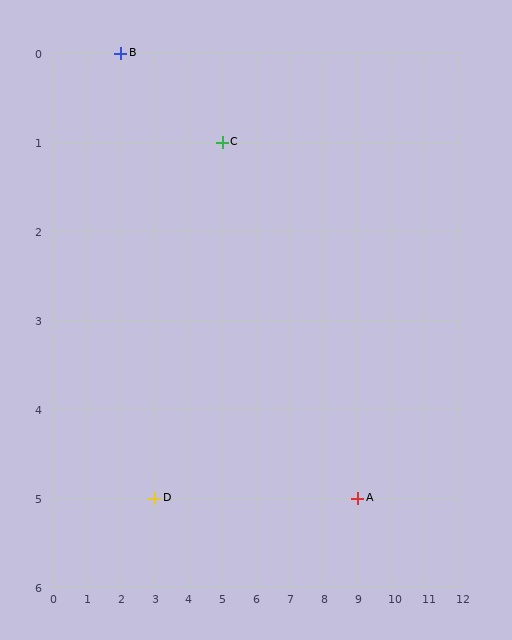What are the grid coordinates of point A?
Point A is at grid coordinates (9, 5).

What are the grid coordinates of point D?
Point D is at grid coordinates (3, 5).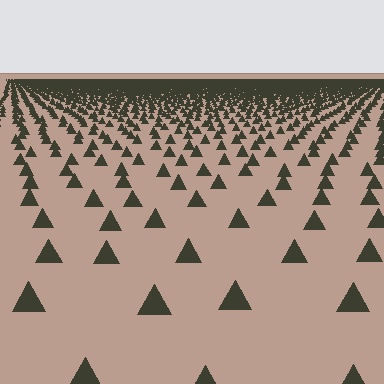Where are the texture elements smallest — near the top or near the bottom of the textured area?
Near the top.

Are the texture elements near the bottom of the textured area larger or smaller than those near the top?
Larger. Near the bottom, elements are closer to the viewer and appear at a bigger on-screen size.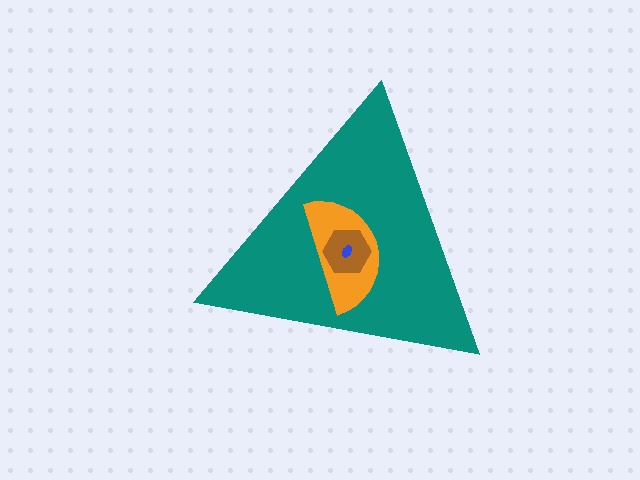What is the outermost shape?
The teal triangle.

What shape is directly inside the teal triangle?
The orange semicircle.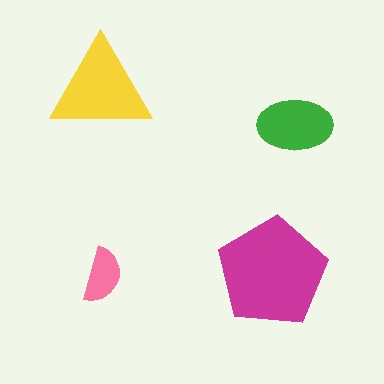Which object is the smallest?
The pink semicircle.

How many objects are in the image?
There are 4 objects in the image.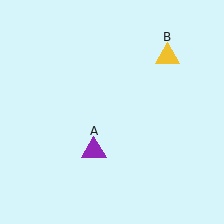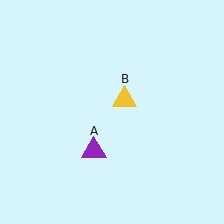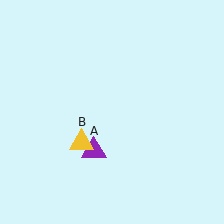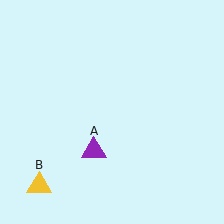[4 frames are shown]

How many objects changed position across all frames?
1 object changed position: yellow triangle (object B).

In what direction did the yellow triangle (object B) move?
The yellow triangle (object B) moved down and to the left.